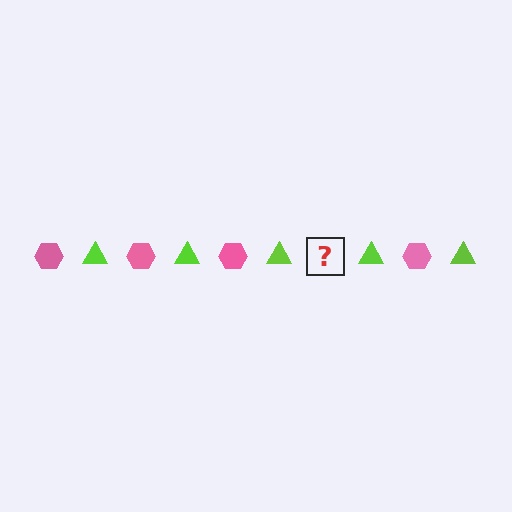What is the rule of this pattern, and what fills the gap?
The rule is that the pattern alternates between pink hexagon and lime triangle. The gap should be filled with a pink hexagon.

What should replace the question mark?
The question mark should be replaced with a pink hexagon.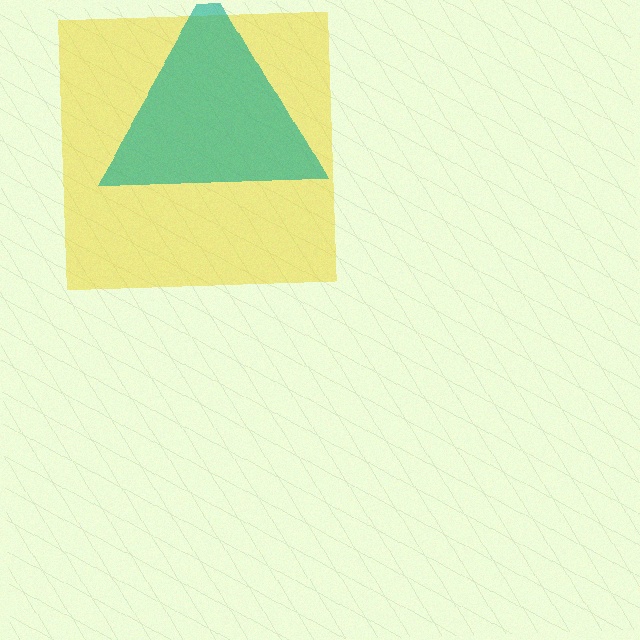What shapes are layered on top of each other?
The layered shapes are: a yellow square, a teal triangle.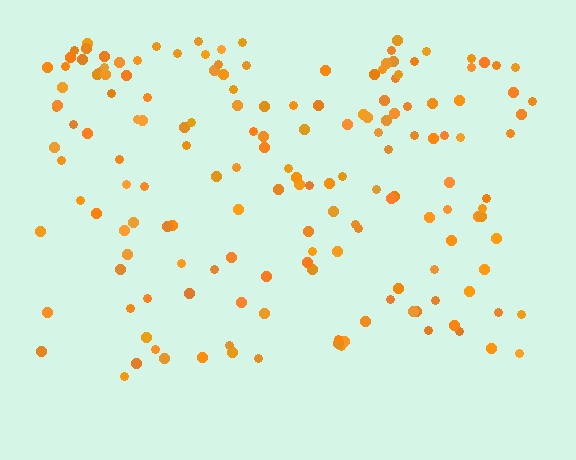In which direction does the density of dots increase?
From bottom to top, with the top side densest.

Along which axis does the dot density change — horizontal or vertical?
Vertical.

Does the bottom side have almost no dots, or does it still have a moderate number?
Still a moderate number, just noticeably fewer than the top.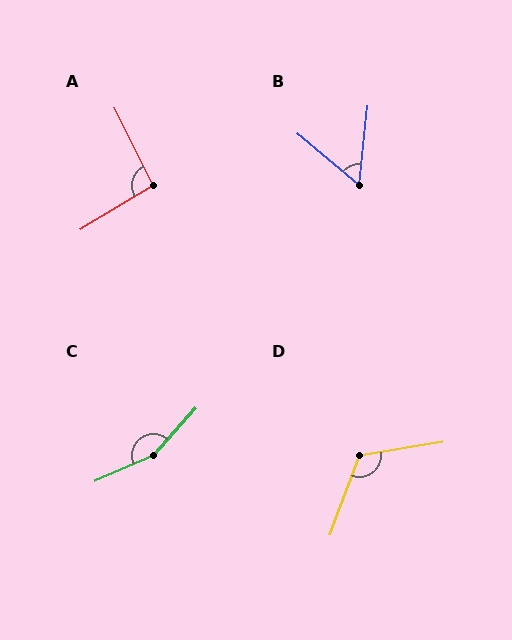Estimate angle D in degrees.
Approximately 120 degrees.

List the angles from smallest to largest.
B (56°), A (94°), D (120°), C (156°).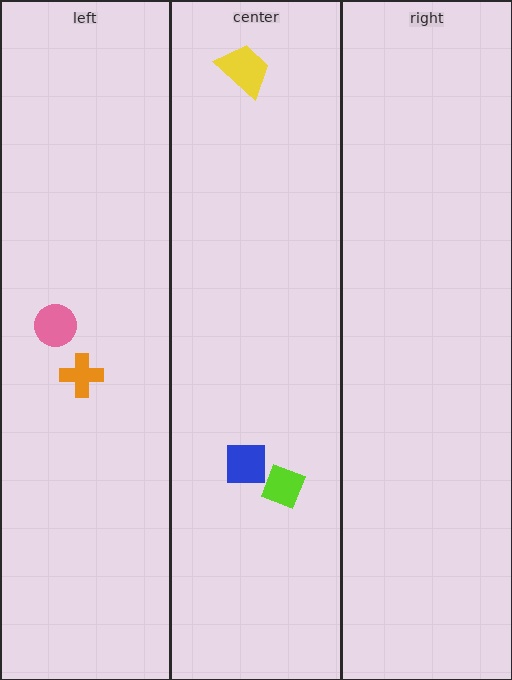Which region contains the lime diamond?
The center region.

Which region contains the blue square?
The center region.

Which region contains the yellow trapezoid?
The center region.